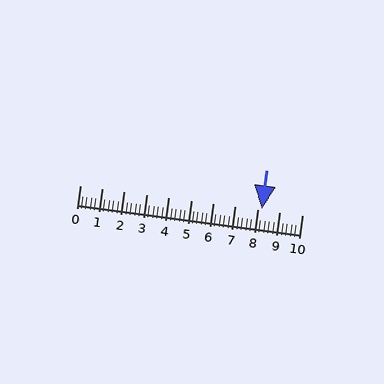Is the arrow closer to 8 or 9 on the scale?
The arrow is closer to 8.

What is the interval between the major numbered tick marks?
The major tick marks are spaced 1 units apart.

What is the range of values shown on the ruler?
The ruler shows values from 0 to 10.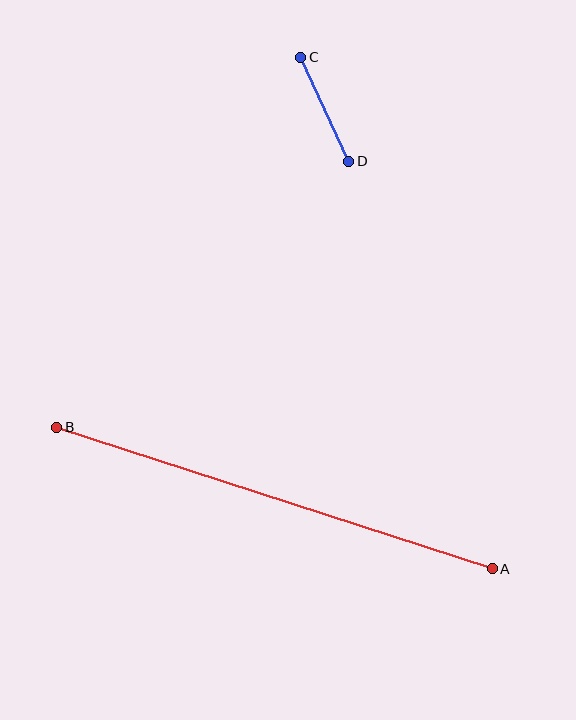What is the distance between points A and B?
The distance is approximately 458 pixels.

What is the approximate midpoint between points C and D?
The midpoint is at approximately (325, 109) pixels.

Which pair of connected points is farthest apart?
Points A and B are farthest apart.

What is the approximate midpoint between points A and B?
The midpoint is at approximately (274, 498) pixels.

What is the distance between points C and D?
The distance is approximately 114 pixels.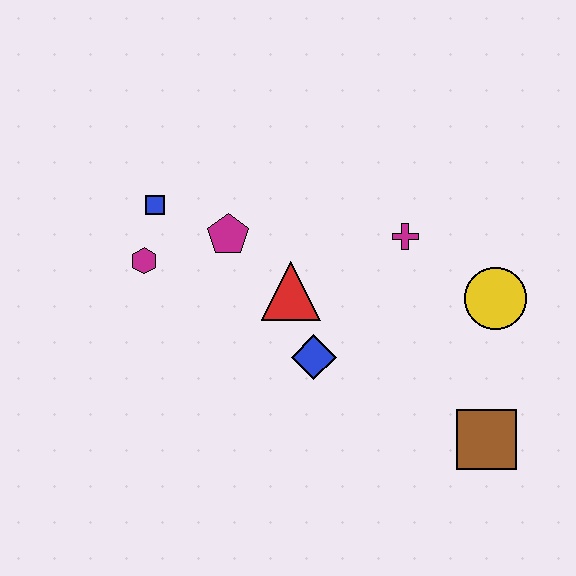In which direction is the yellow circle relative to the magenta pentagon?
The yellow circle is to the right of the magenta pentagon.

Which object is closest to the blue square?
The magenta hexagon is closest to the blue square.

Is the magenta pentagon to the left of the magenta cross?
Yes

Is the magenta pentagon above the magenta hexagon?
Yes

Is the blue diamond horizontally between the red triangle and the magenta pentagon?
No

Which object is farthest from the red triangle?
The brown square is farthest from the red triangle.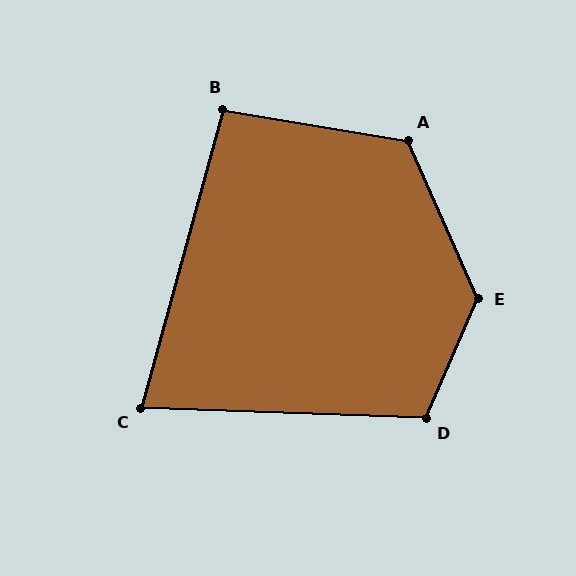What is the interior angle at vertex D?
Approximately 111 degrees (obtuse).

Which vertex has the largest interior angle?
E, at approximately 133 degrees.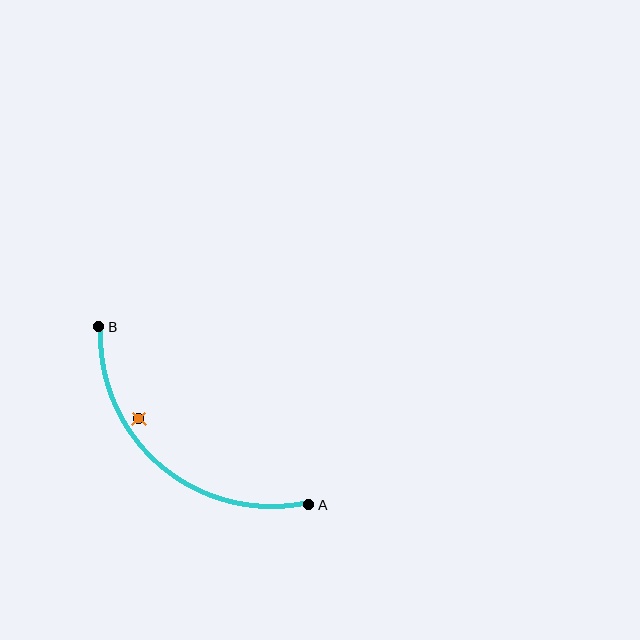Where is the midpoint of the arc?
The arc midpoint is the point on the curve farthest from the straight line joining A and B. It sits below and to the left of that line.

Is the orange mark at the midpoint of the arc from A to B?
No — the orange mark does not lie on the arc at all. It sits slightly inside the curve.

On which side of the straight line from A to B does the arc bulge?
The arc bulges below and to the left of the straight line connecting A and B.